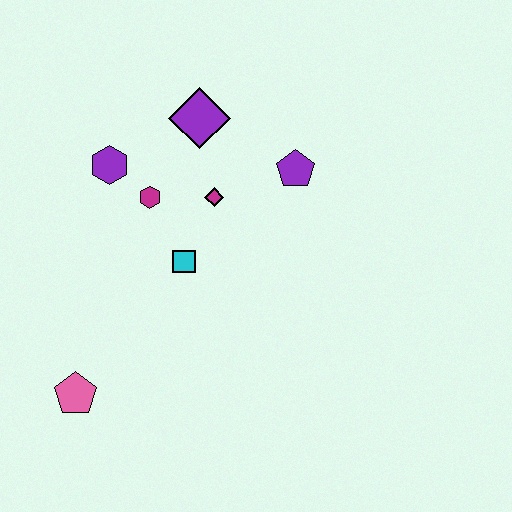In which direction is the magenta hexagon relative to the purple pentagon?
The magenta hexagon is to the left of the purple pentagon.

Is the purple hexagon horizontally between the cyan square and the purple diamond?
No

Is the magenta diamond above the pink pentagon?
Yes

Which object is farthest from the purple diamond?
The pink pentagon is farthest from the purple diamond.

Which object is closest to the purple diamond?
The magenta diamond is closest to the purple diamond.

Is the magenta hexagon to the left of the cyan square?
Yes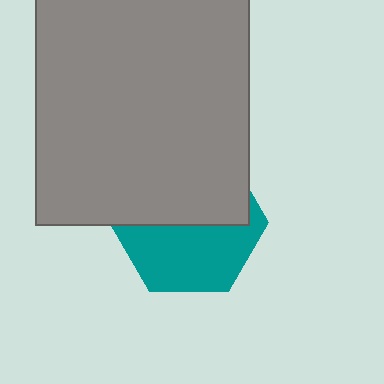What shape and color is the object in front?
The object in front is a gray rectangle.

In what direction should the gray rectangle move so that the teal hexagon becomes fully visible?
The gray rectangle should move up. That is the shortest direction to clear the overlap and leave the teal hexagon fully visible.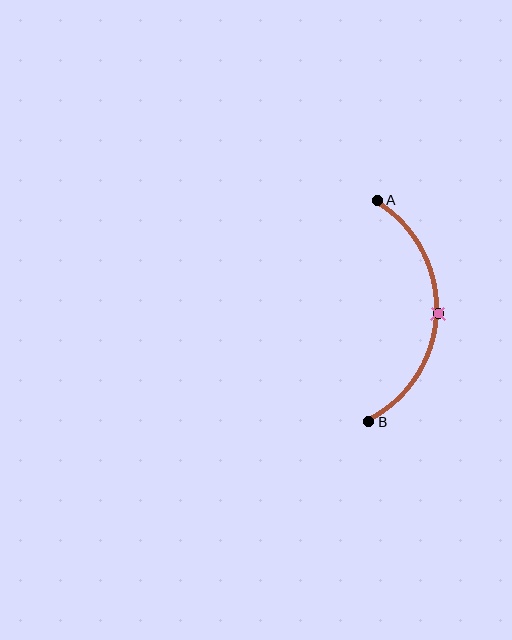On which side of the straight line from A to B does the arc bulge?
The arc bulges to the right of the straight line connecting A and B.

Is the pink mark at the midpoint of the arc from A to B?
Yes. The pink mark lies on the arc at equal arc-length from both A and B — it is the arc midpoint.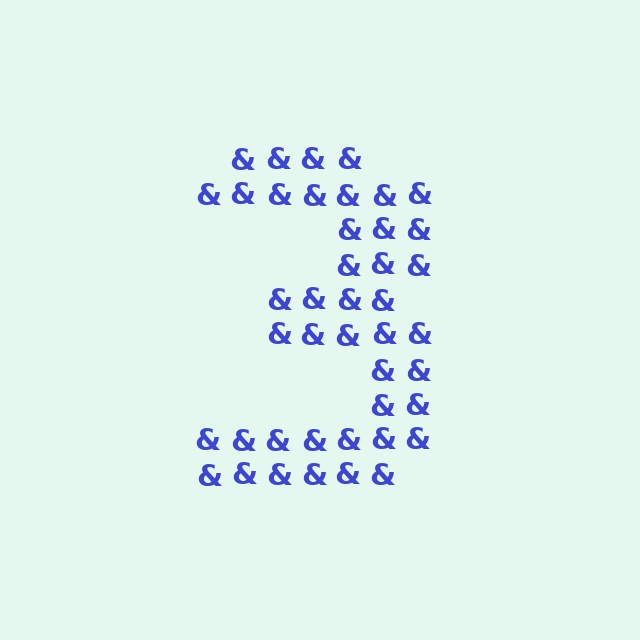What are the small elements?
The small elements are ampersands.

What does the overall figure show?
The overall figure shows the digit 3.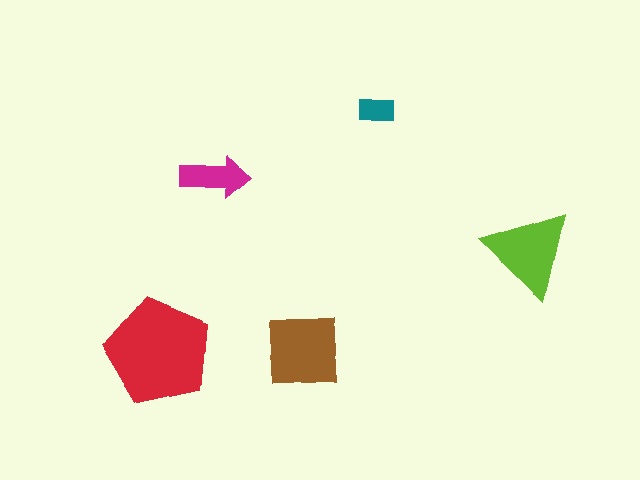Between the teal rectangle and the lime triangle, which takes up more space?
The lime triangle.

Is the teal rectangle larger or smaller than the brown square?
Smaller.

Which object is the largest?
The red pentagon.